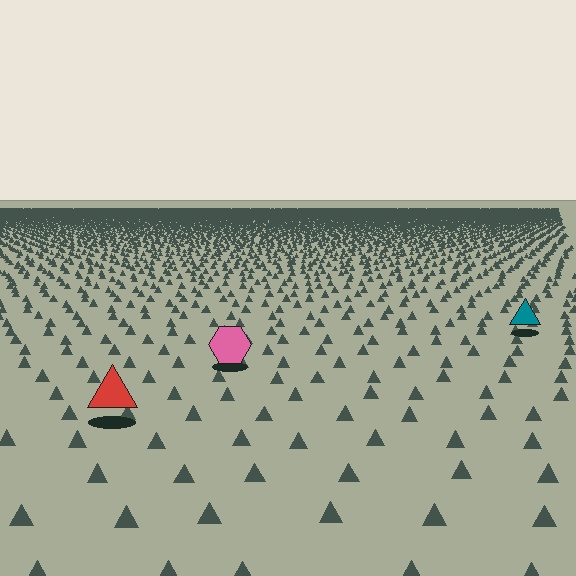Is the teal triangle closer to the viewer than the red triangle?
No. The red triangle is closer — you can tell from the texture gradient: the ground texture is coarser near it.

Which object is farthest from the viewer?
The teal triangle is farthest from the viewer. It appears smaller and the ground texture around it is denser.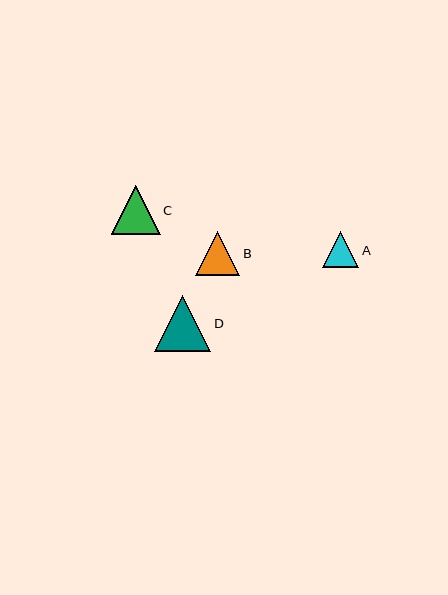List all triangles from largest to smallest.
From largest to smallest: D, C, B, A.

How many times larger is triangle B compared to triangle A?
Triangle B is approximately 1.2 times the size of triangle A.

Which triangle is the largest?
Triangle D is the largest with a size of approximately 56 pixels.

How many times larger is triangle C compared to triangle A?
Triangle C is approximately 1.4 times the size of triangle A.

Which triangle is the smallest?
Triangle A is the smallest with a size of approximately 36 pixels.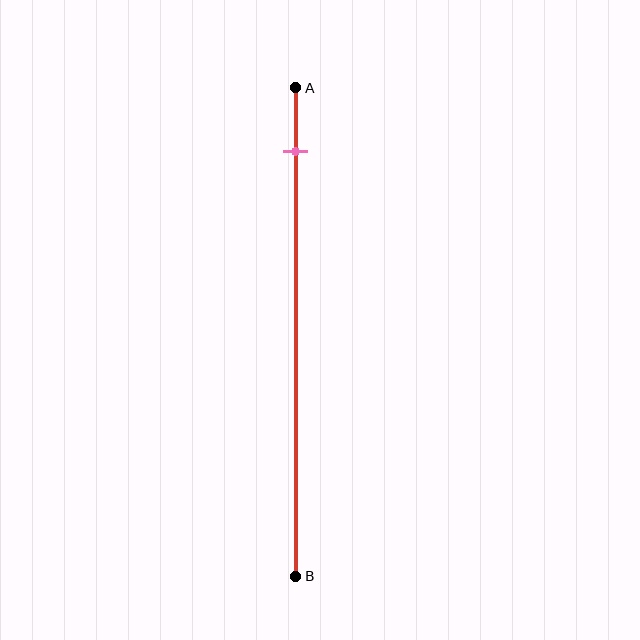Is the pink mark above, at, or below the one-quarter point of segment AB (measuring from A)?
The pink mark is above the one-quarter point of segment AB.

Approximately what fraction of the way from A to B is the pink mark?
The pink mark is approximately 15% of the way from A to B.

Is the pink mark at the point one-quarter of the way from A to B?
No, the mark is at about 15% from A, not at the 25% one-quarter point.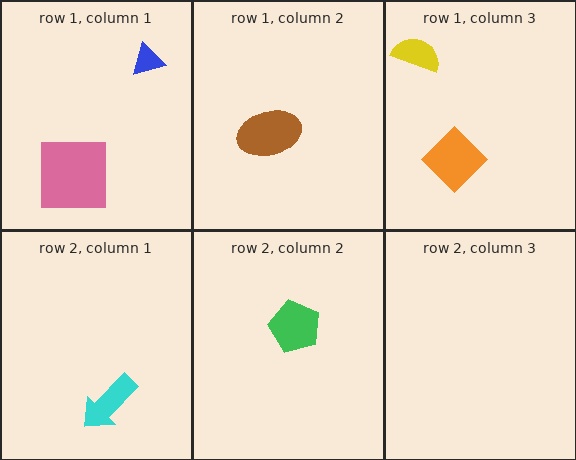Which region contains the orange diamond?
The row 1, column 3 region.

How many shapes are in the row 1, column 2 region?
1.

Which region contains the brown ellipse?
The row 1, column 2 region.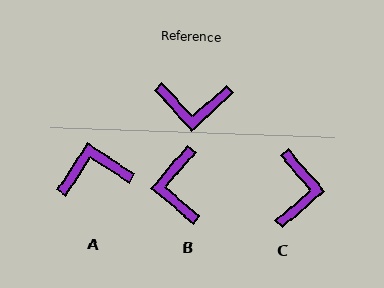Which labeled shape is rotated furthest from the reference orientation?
A, about 166 degrees away.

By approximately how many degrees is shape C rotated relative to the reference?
Approximately 88 degrees counter-clockwise.